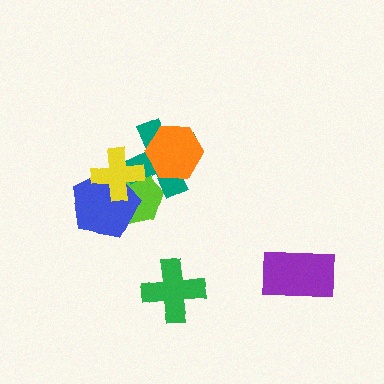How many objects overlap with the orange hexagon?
1 object overlaps with the orange hexagon.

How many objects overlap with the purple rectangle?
0 objects overlap with the purple rectangle.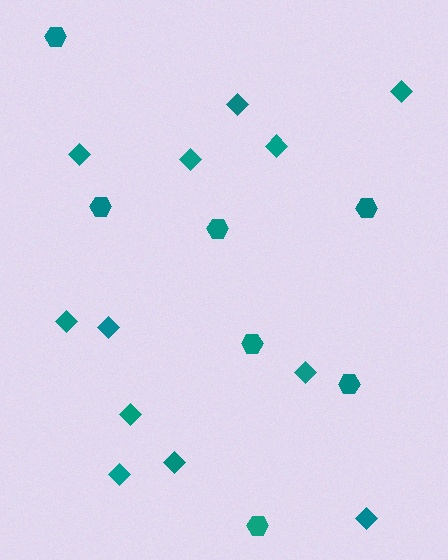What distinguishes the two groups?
There are 2 groups: one group of hexagons (7) and one group of diamonds (12).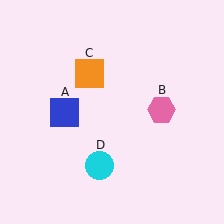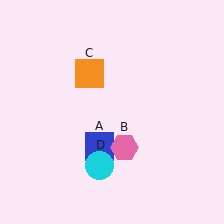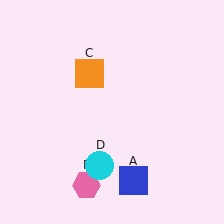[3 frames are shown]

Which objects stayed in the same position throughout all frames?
Orange square (object C) and cyan circle (object D) remained stationary.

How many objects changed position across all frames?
2 objects changed position: blue square (object A), pink hexagon (object B).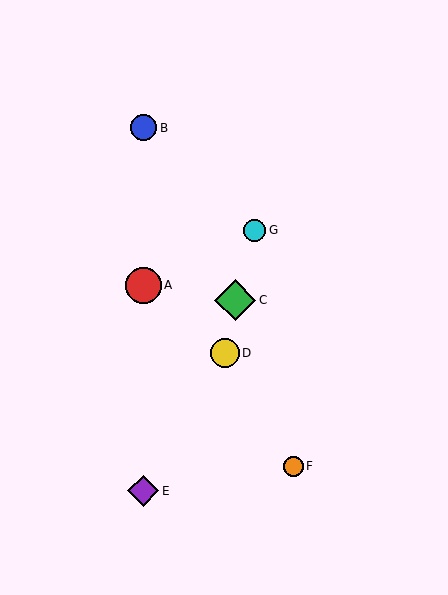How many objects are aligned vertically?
3 objects (A, B, E) are aligned vertically.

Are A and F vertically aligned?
No, A is at x≈143 and F is at x≈293.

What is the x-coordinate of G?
Object G is at x≈255.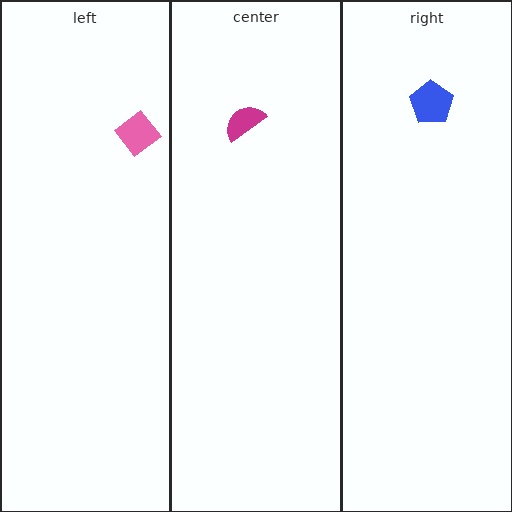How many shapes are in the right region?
1.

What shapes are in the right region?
The blue pentagon.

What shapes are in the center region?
The magenta semicircle.